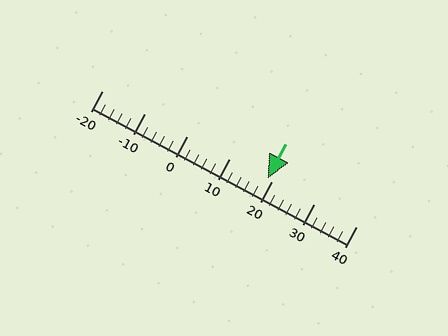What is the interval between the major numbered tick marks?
The major tick marks are spaced 10 units apart.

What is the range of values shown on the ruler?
The ruler shows values from -20 to 40.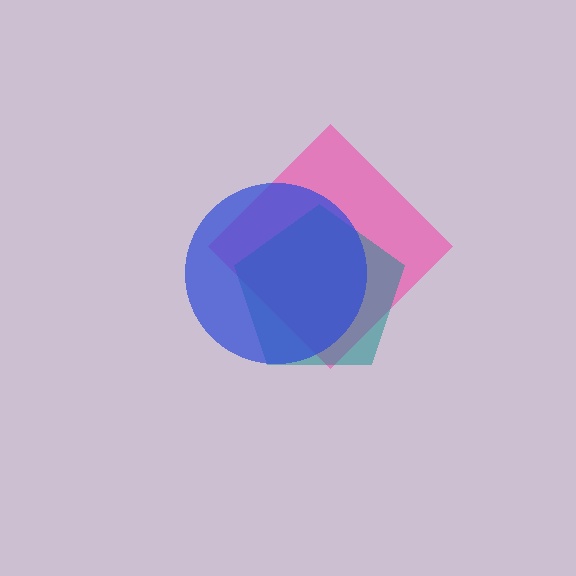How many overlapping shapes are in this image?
There are 3 overlapping shapes in the image.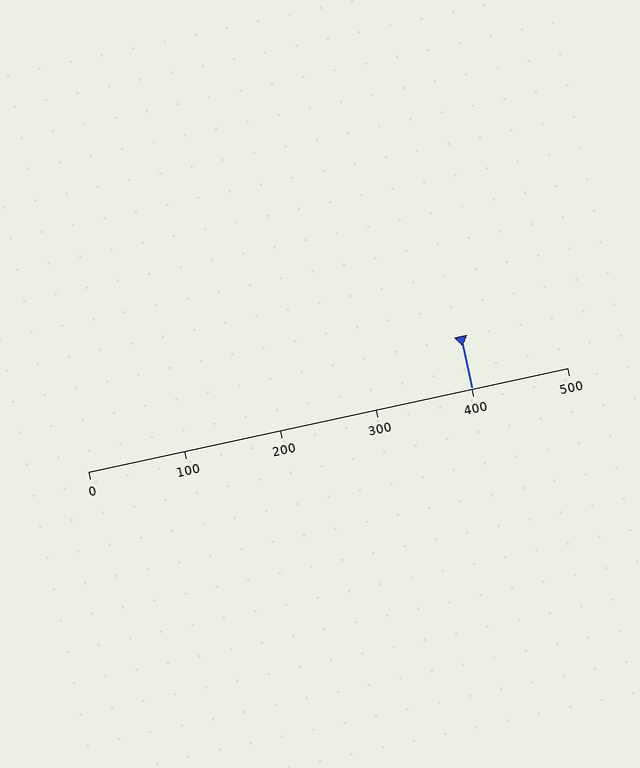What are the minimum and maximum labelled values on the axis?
The axis runs from 0 to 500.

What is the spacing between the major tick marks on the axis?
The major ticks are spaced 100 apart.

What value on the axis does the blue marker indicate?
The marker indicates approximately 400.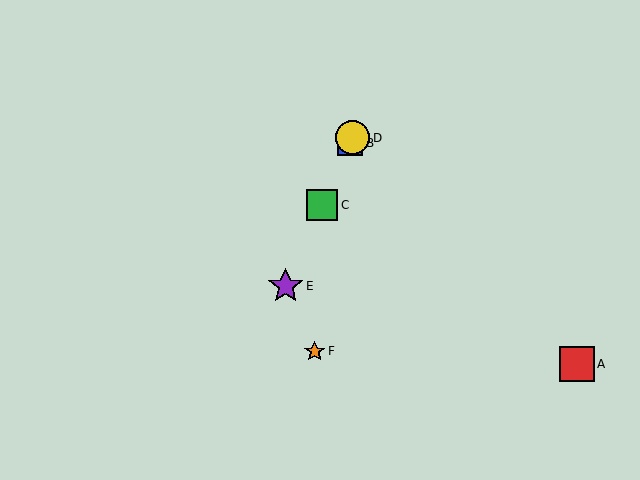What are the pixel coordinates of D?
Object D is at (353, 138).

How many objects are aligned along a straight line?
4 objects (B, C, D, E) are aligned along a straight line.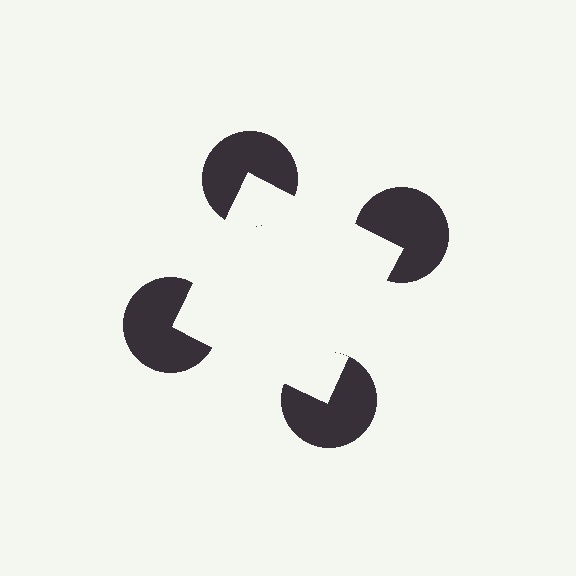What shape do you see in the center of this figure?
An illusory square — its edges are inferred from the aligned wedge cuts in the pac-man discs, not physically drawn.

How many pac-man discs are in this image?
There are 4 — one at each vertex of the illusory square.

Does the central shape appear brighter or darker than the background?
It typically appears slightly brighter than the background, even though no actual brightness change is drawn.